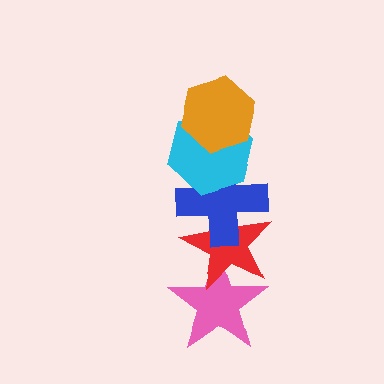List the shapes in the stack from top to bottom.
From top to bottom: the orange hexagon, the cyan hexagon, the blue cross, the red star, the pink star.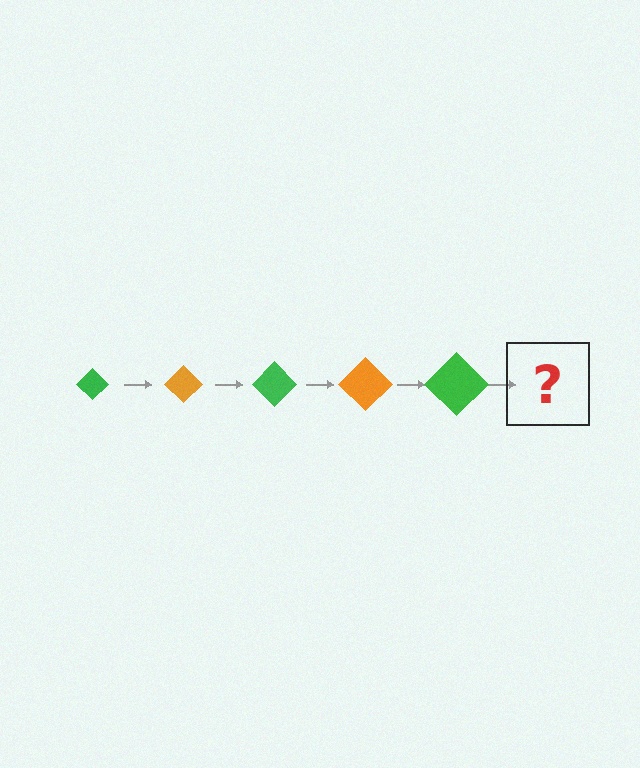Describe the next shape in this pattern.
It should be an orange diamond, larger than the previous one.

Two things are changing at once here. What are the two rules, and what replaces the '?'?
The two rules are that the diamond grows larger each step and the color cycles through green and orange. The '?' should be an orange diamond, larger than the previous one.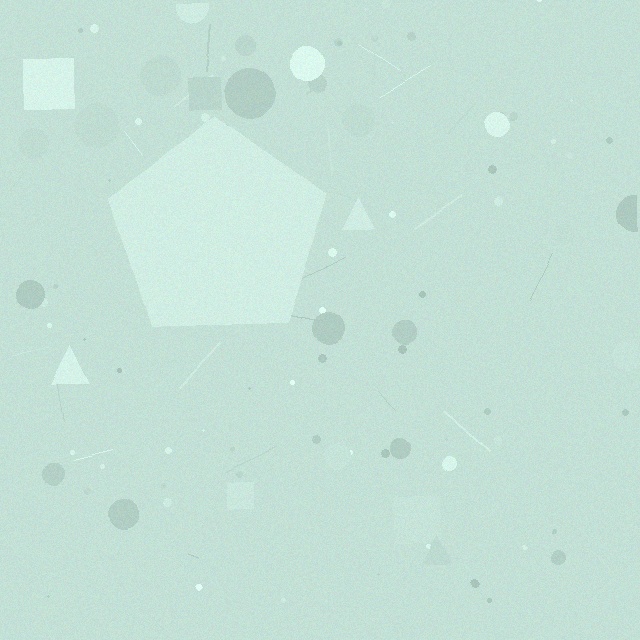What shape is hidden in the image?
A pentagon is hidden in the image.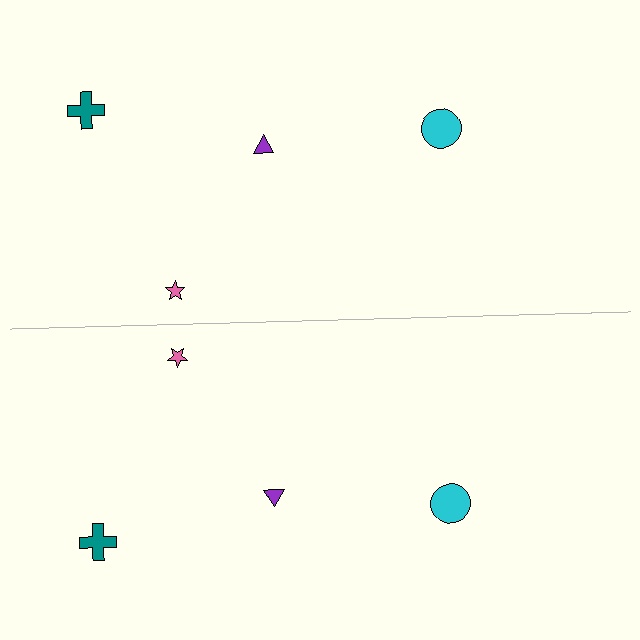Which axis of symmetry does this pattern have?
The pattern has a horizontal axis of symmetry running through the center of the image.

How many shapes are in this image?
There are 8 shapes in this image.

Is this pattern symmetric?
Yes, this pattern has bilateral (reflection) symmetry.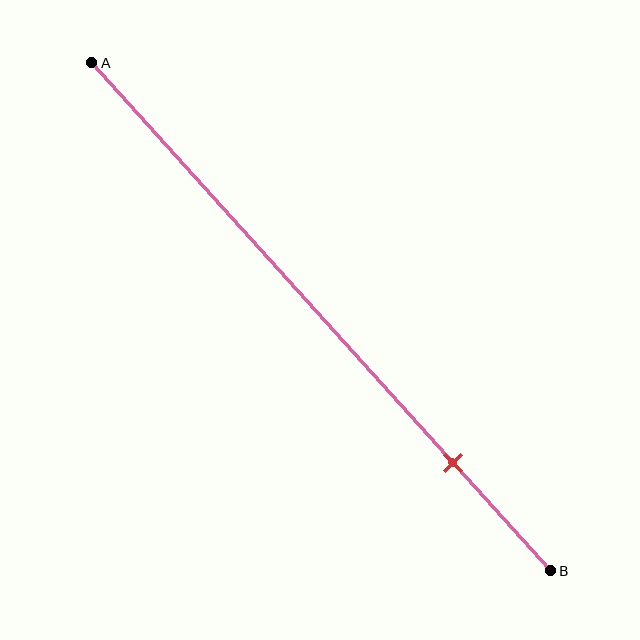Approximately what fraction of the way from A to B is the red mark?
The red mark is approximately 80% of the way from A to B.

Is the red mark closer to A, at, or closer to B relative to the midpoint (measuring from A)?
The red mark is closer to point B than the midpoint of segment AB.